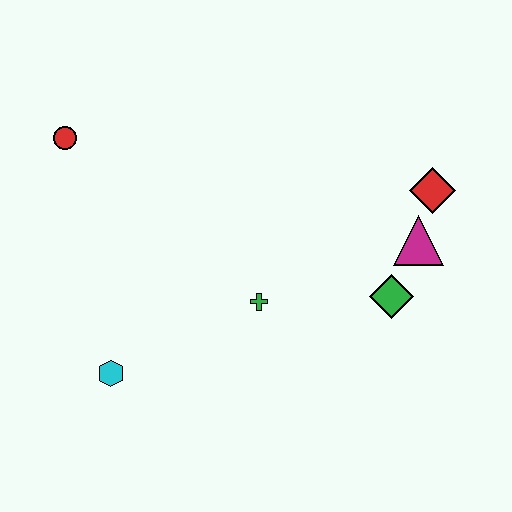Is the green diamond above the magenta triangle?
No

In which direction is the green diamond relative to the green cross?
The green diamond is to the right of the green cross.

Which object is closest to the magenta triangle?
The red diamond is closest to the magenta triangle.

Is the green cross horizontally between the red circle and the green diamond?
Yes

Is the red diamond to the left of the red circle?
No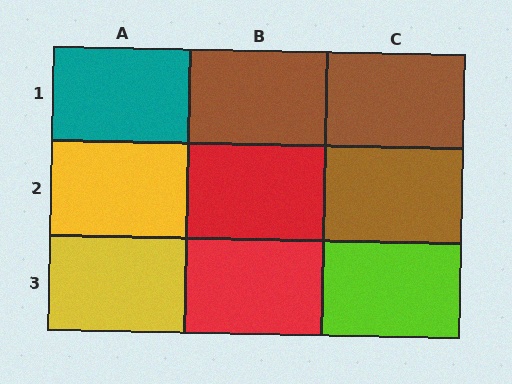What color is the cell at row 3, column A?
Yellow.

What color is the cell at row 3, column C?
Lime.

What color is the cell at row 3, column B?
Red.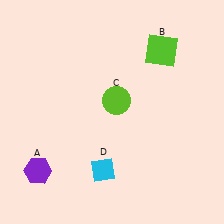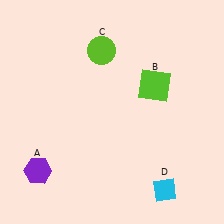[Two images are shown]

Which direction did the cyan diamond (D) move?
The cyan diamond (D) moved right.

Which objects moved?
The objects that moved are: the lime square (B), the lime circle (C), the cyan diamond (D).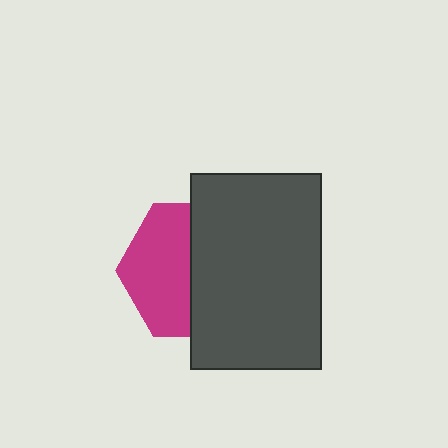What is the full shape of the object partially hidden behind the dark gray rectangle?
The partially hidden object is a magenta hexagon.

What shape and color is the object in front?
The object in front is a dark gray rectangle.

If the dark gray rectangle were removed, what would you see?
You would see the complete magenta hexagon.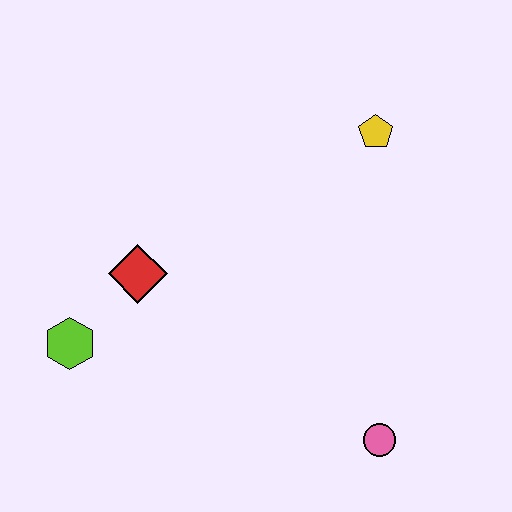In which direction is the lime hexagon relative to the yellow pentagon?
The lime hexagon is to the left of the yellow pentagon.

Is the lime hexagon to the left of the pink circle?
Yes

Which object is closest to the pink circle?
The red diamond is closest to the pink circle.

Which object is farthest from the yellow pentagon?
The lime hexagon is farthest from the yellow pentagon.